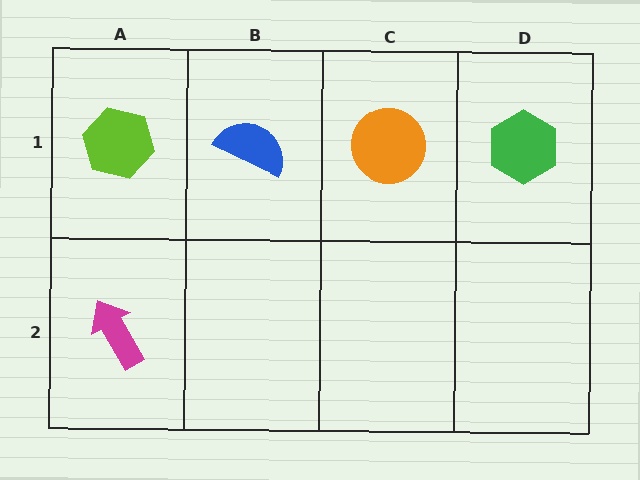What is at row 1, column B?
A blue semicircle.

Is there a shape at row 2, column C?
No, that cell is empty.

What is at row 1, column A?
A lime hexagon.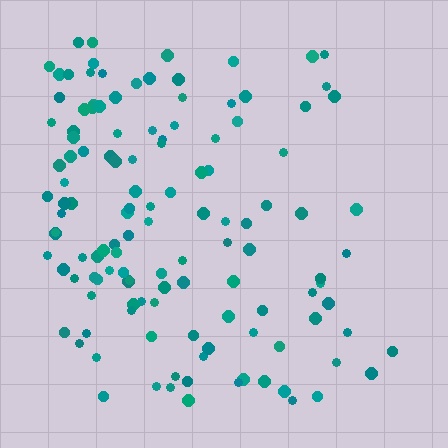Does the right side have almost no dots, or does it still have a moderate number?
Still a moderate number, just noticeably fewer than the left.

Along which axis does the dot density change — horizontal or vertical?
Horizontal.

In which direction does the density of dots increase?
From right to left, with the left side densest.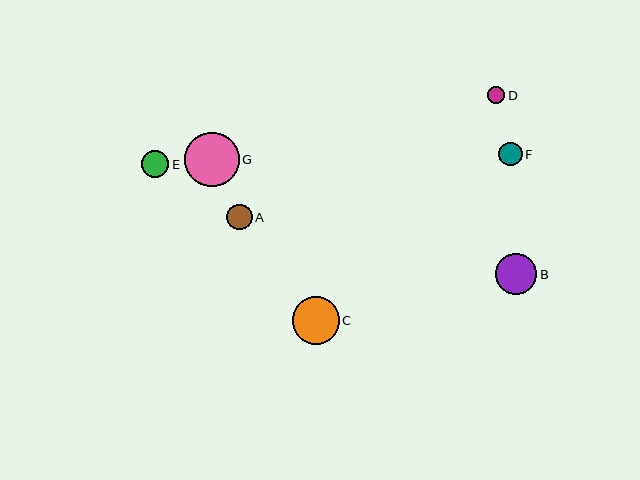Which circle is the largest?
Circle G is the largest with a size of approximately 55 pixels.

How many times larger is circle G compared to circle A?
Circle G is approximately 2.2 times the size of circle A.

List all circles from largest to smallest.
From largest to smallest: G, C, B, E, A, F, D.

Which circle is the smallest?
Circle D is the smallest with a size of approximately 17 pixels.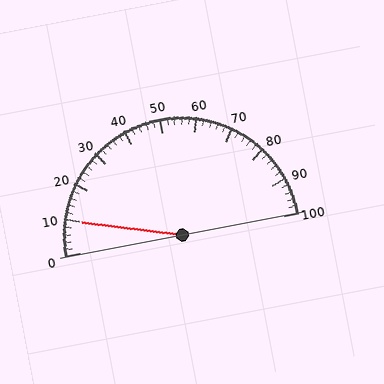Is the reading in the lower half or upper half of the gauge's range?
The reading is in the lower half of the range (0 to 100).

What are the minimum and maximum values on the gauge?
The gauge ranges from 0 to 100.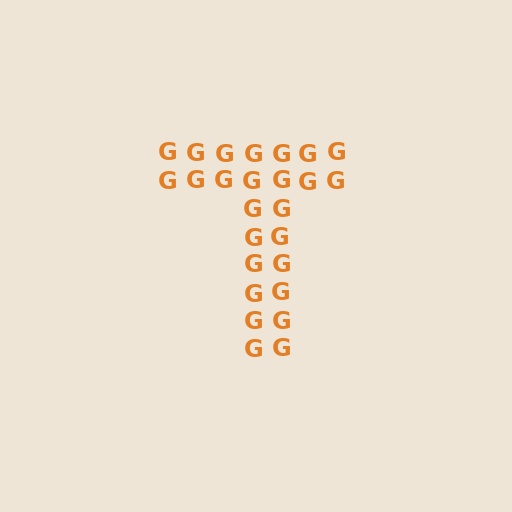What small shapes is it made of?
It is made of small letter G's.